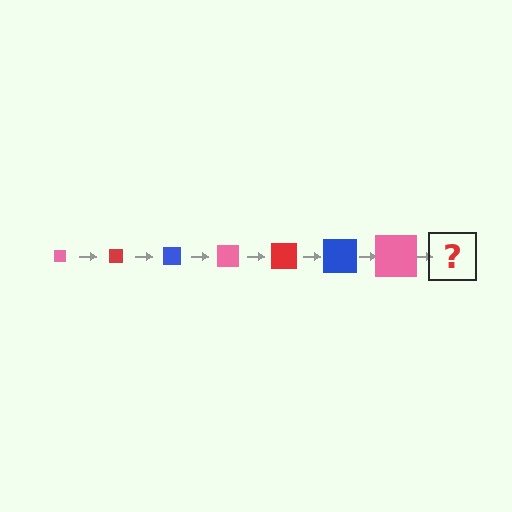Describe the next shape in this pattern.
It should be a red square, larger than the previous one.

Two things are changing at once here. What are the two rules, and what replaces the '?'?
The two rules are that the square grows larger each step and the color cycles through pink, red, and blue. The '?' should be a red square, larger than the previous one.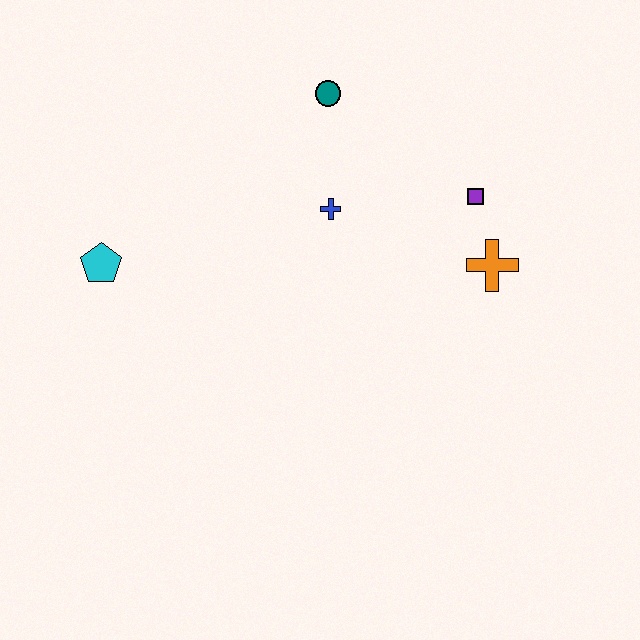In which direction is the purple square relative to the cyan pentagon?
The purple square is to the right of the cyan pentagon.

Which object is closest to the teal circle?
The blue cross is closest to the teal circle.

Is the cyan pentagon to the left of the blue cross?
Yes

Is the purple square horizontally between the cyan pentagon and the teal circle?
No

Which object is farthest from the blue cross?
The cyan pentagon is farthest from the blue cross.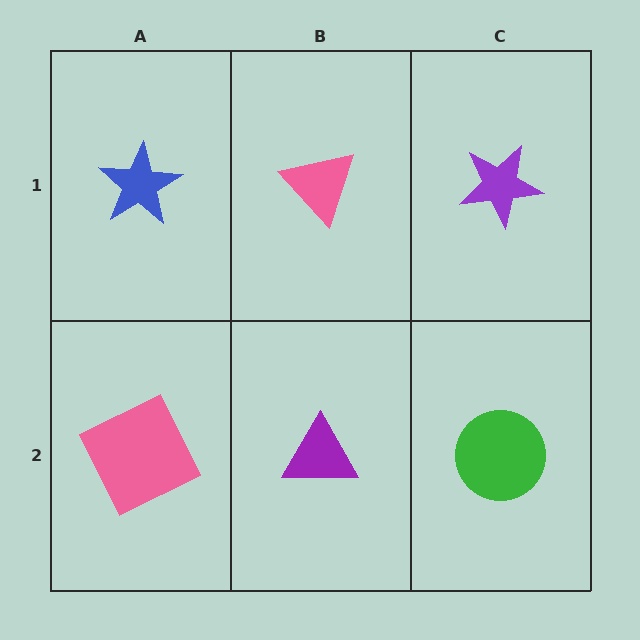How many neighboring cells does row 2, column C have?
2.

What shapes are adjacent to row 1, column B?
A purple triangle (row 2, column B), a blue star (row 1, column A), a purple star (row 1, column C).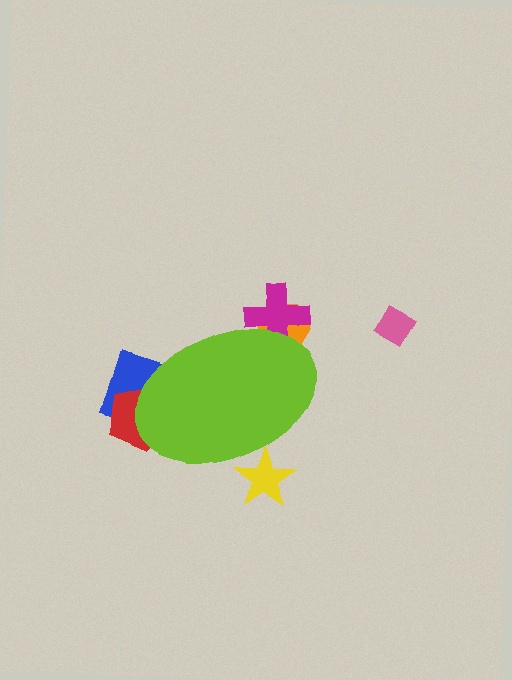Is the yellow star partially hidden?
Yes, the yellow star is partially hidden behind the lime ellipse.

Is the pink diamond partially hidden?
No, the pink diamond is fully visible.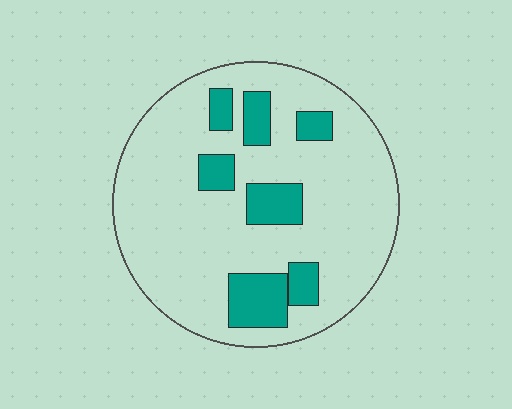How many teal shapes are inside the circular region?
7.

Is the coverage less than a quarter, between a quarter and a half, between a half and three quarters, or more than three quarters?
Less than a quarter.